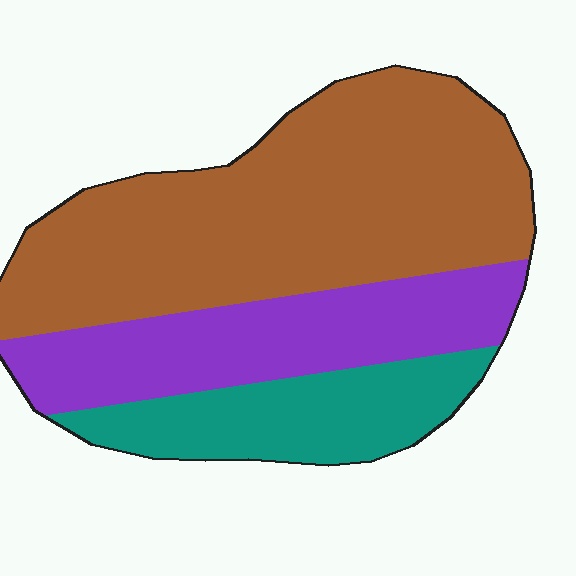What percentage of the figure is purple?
Purple takes up between a quarter and a half of the figure.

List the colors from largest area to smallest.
From largest to smallest: brown, purple, teal.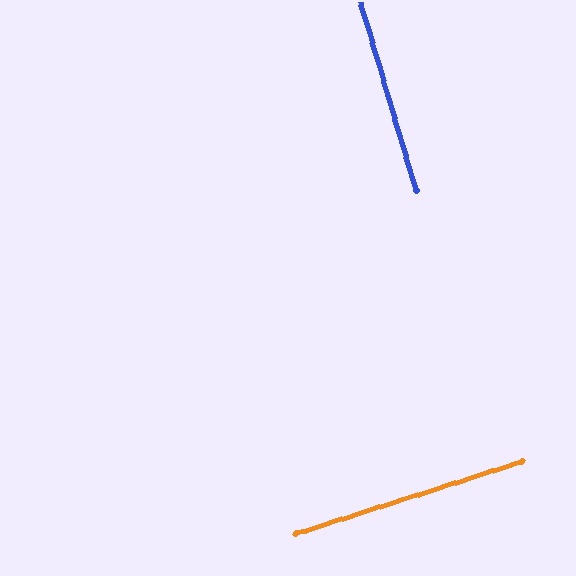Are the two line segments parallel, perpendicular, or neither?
Perpendicular — they meet at approximately 89°.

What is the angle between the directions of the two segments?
Approximately 89 degrees.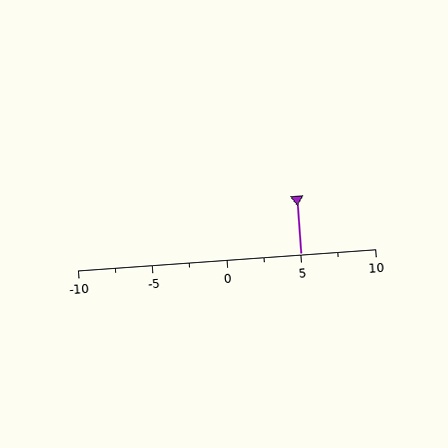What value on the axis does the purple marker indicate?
The marker indicates approximately 5.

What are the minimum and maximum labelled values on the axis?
The axis runs from -10 to 10.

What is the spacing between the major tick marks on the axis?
The major ticks are spaced 5 apart.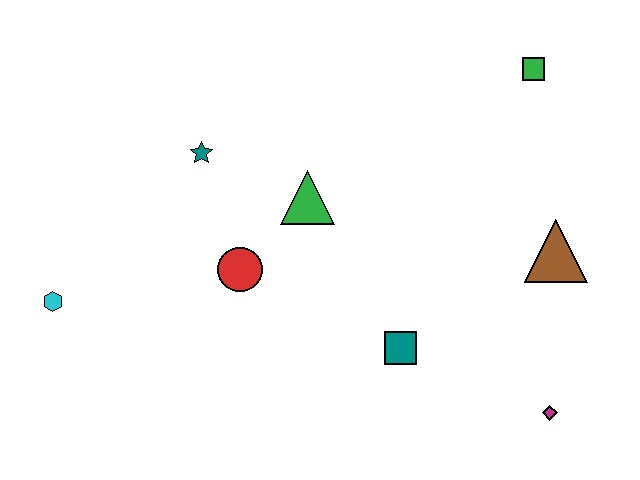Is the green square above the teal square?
Yes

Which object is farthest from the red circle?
The green square is farthest from the red circle.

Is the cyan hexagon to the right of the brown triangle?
No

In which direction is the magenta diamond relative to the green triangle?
The magenta diamond is to the right of the green triangle.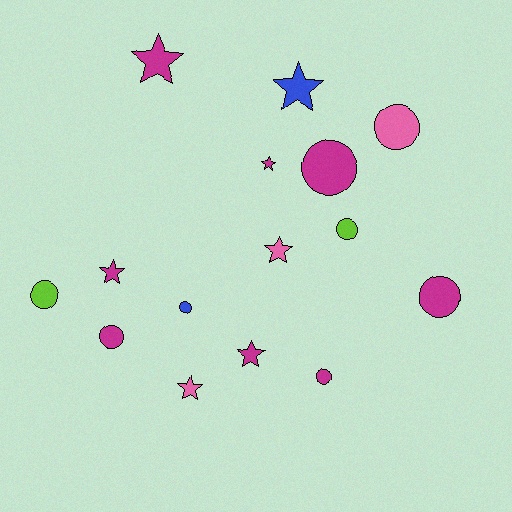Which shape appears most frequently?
Circle, with 8 objects.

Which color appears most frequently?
Magenta, with 8 objects.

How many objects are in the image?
There are 15 objects.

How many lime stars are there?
There are no lime stars.